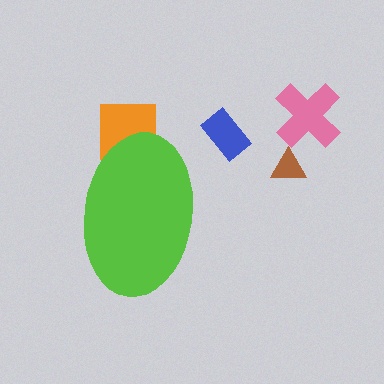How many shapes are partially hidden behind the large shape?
1 shape is partially hidden.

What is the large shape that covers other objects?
A lime ellipse.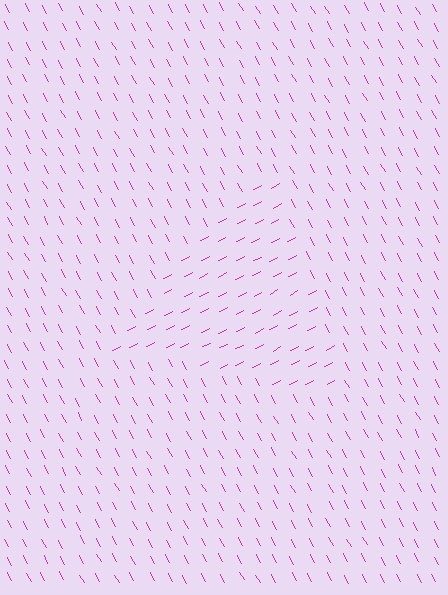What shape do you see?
I see a triangle.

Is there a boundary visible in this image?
Yes, there is a texture boundary formed by a change in line orientation.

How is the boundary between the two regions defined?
The boundary is defined purely by a change in line orientation (approximately 88 degrees difference). All lines are the same color and thickness.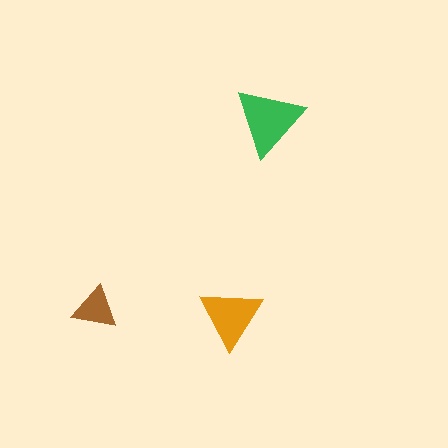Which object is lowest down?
The orange triangle is bottommost.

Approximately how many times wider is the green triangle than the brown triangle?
About 1.5 times wider.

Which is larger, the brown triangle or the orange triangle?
The orange one.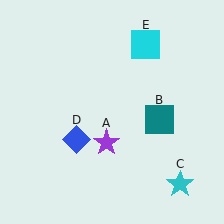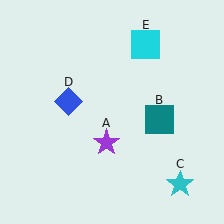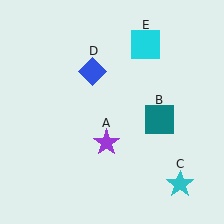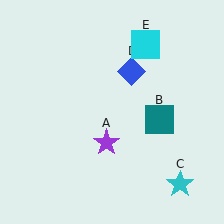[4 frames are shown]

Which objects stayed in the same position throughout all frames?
Purple star (object A) and teal square (object B) and cyan star (object C) and cyan square (object E) remained stationary.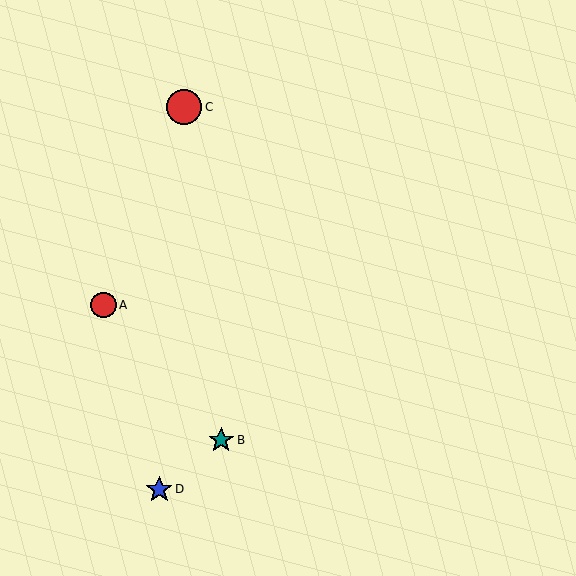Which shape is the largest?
The red circle (labeled C) is the largest.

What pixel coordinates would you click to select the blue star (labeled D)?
Click at (159, 489) to select the blue star D.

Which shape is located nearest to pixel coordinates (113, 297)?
The red circle (labeled A) at (103, 305) is nearest to that location.